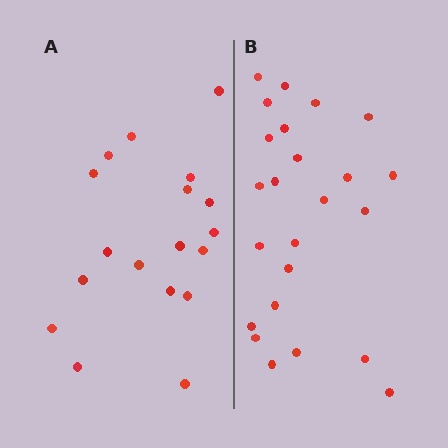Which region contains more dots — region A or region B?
Region B (the right region) has more dots.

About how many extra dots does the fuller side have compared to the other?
Region B has about 6 more dots than region A.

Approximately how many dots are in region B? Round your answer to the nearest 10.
About 20 dots. (The exact count is 24, which rounds to 20.)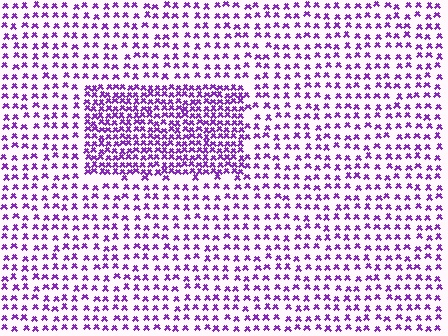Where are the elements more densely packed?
The elements are more densely packed inside the rectangle boundary.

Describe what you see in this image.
The image contains small purple elements arranged at two different densities. A rectangle-shaped region is visible where the elements are more densely packed than the surrounding area.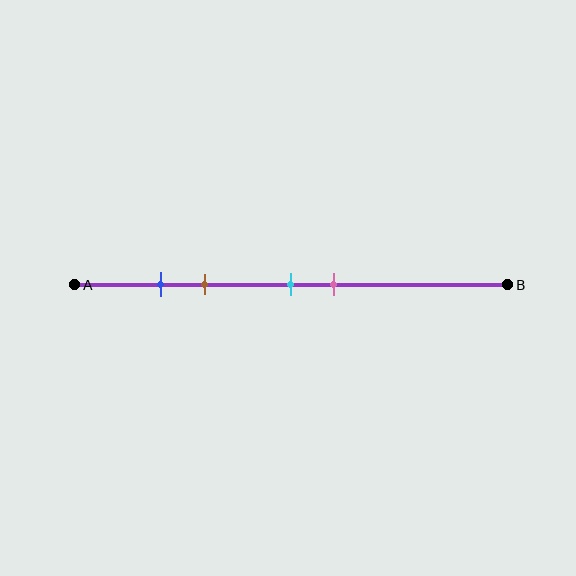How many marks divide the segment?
There are 4 marks dividing the segment.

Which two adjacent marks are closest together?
The blue and brown marks are the closest adjacent pair.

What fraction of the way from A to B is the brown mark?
The brown mark is approximately 30% (0.3) of the way from A to B.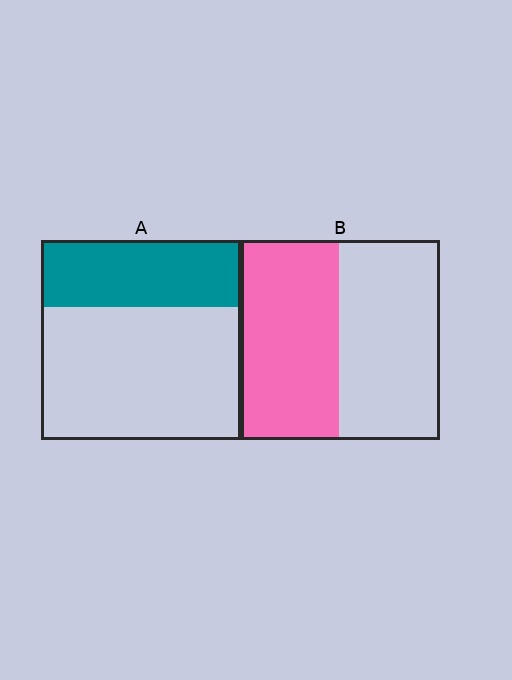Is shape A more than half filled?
No.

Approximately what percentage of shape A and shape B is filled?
A is approximately 35% and B is approximately 50%.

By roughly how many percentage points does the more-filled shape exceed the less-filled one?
By roughly 15 percentage points (B over A).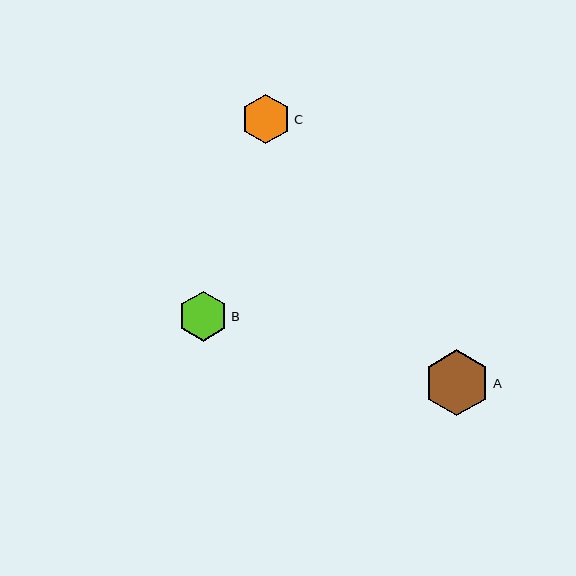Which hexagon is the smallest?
Hexagon C is the smallest with a size of approximately 50 pixels.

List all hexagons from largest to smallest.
From largest to smallest: A, B, C.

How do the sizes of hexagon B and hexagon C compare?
Hexagon B and hexagon C are approximately the same size.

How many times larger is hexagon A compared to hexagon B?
Hexagon A is approximately 1.3 times the size of hexagon B.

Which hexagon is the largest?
Hexagon A is the largest with a size of approximately 66 pixels.